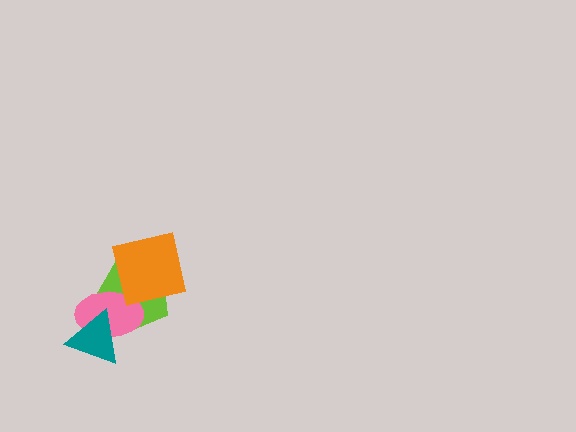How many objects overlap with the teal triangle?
2 objects overlap with the teal triangle.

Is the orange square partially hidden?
No, no other shape covers it.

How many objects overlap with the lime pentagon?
3 objects overlap with the lime pentagon.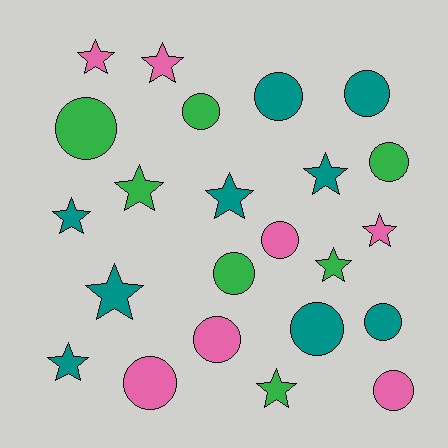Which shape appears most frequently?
Circle, with 12 objects.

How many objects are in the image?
There are 23 objects.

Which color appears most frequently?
Teal, with 9 objects.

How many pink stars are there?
There are 3 pink stars.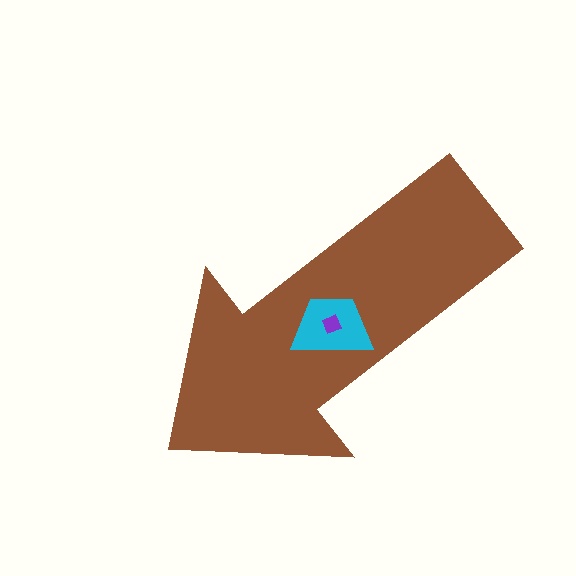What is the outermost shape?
The brown arrow.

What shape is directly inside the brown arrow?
The cyan trapezoid.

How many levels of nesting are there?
3.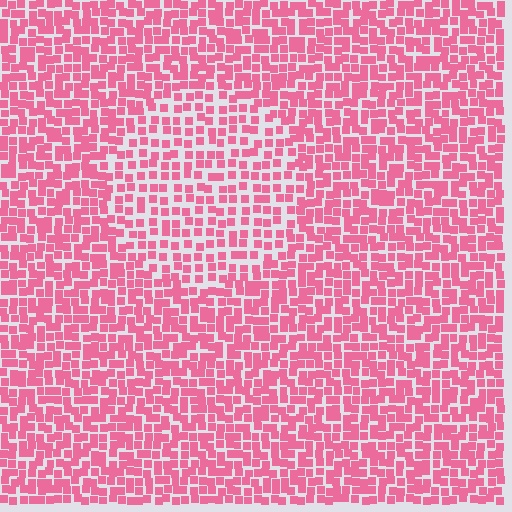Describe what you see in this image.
The image contains small pink elements arranged at two different densities. A circle-shaped region is visible where the elements are less densely packed than the surrounding area.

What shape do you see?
I see a circle.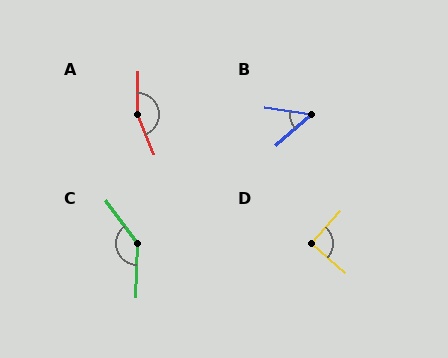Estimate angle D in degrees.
Approximately 88 degrees.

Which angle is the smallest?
B, at approximately 49 degrees.